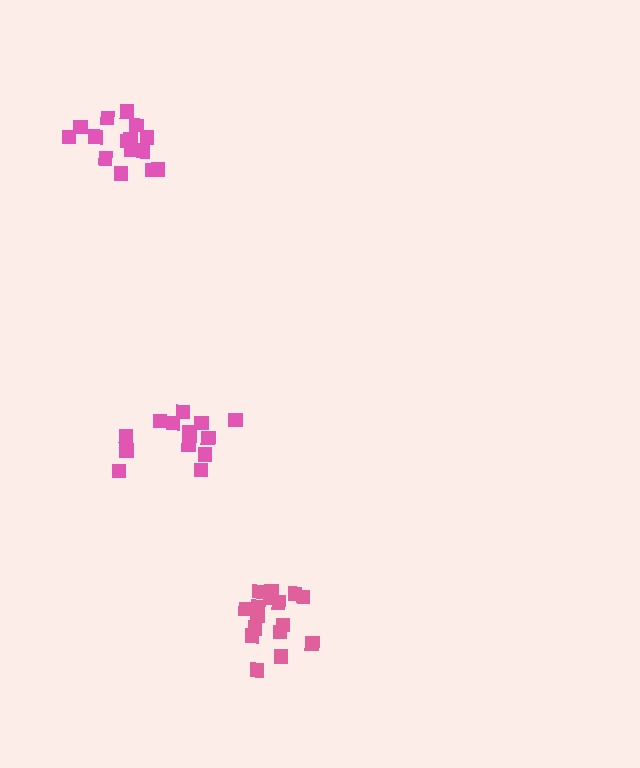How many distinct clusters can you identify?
There are 3 distinct clusters.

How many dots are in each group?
Group 1: 14 dots, Group 2: 16 dots, Group 3: 15 dots (45 total).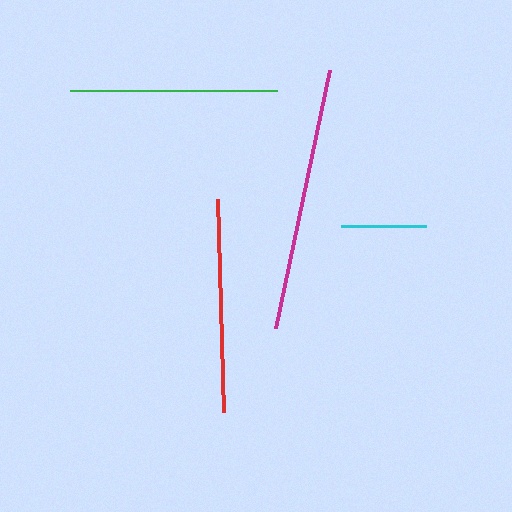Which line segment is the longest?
The magenta line is the longest at approximately 264 pixels.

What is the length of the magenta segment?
The magenta segment is approximately 264 pixels long.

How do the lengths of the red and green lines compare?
The red and green lines are approximately the same length.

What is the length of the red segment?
The red segment is approximately 213 pixels long.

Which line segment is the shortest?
The cyan line is the shortest at approximately 85 pixels.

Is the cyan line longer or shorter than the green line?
The green line is longer than the cyan line.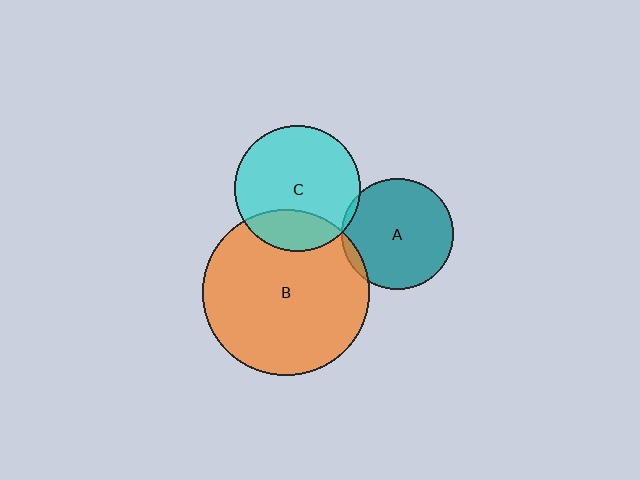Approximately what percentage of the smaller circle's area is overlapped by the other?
Approximately 25%.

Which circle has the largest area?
Circle B (orange).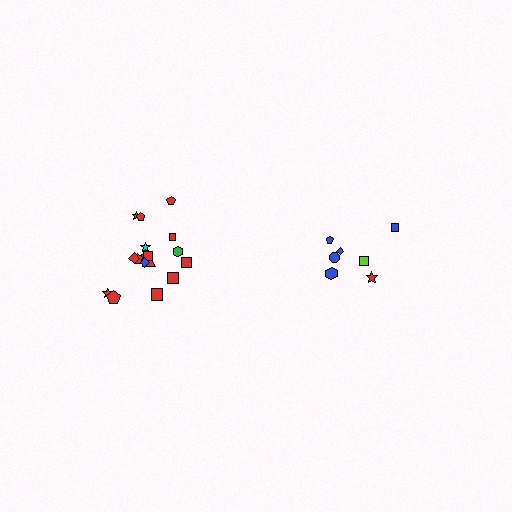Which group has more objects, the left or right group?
The left group.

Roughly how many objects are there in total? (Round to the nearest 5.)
Roughly 25 objects in total.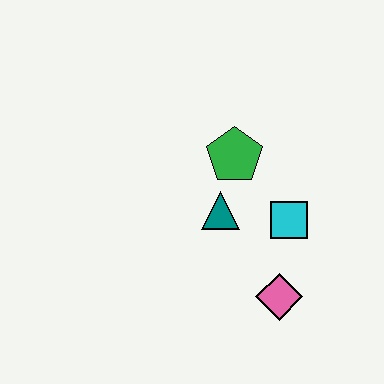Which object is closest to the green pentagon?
The teal triangle is closest to the green pentagon.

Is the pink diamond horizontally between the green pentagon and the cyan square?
Yes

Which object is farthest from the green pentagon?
The pink diamond is farthest from the green pentagon.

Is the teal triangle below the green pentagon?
Yes